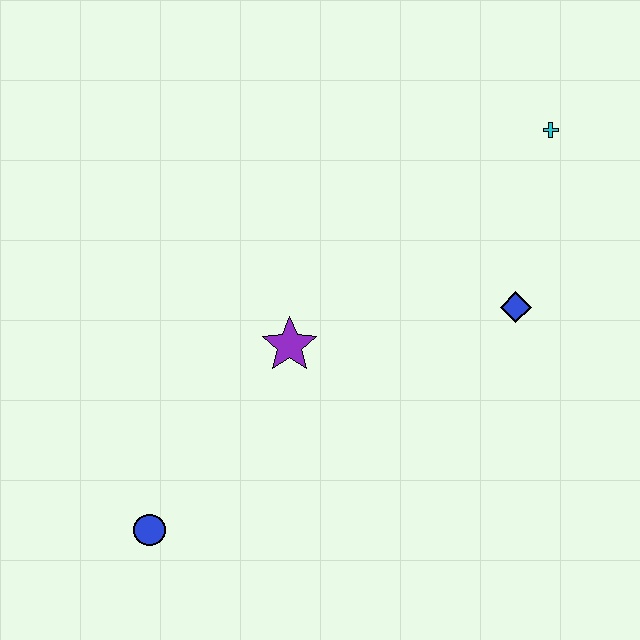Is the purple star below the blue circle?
No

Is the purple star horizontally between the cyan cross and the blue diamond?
No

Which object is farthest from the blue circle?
The cyan cross is farthest from the blue circle.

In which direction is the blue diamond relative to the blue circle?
The blue diamond is to the right of the blue circle.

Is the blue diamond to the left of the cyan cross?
Yes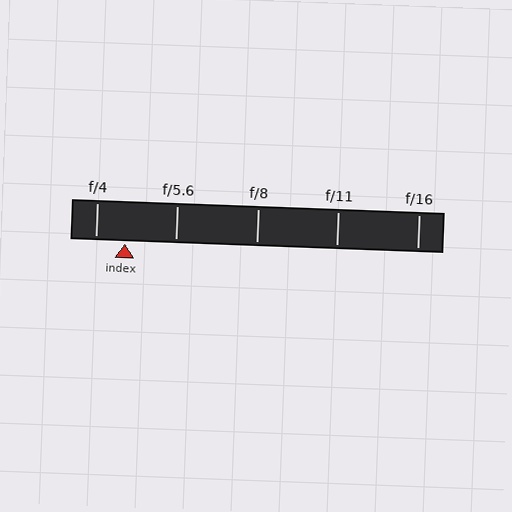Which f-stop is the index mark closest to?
The index mark is closest to f/4.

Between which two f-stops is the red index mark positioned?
The index mark is between f/4 and f/5.6.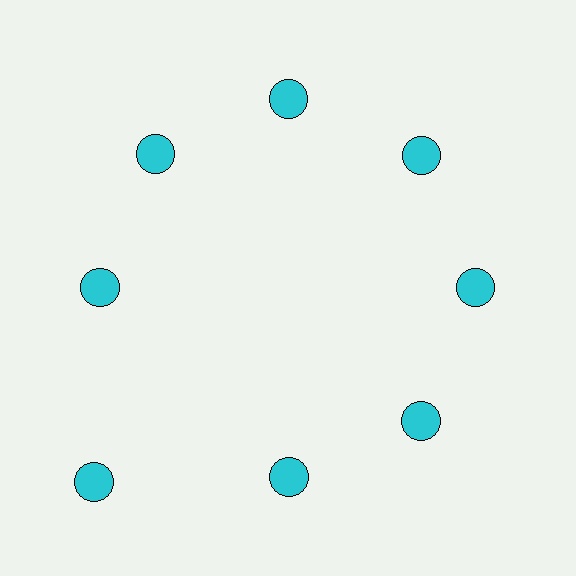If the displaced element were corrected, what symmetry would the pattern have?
It would have 8-fold rotational symmetry — the pattern would map onto itself every 45 degrees.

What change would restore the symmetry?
The symmetry would be restored by moving it inward, back onto the ring so that all 8 circles sit at equal angles and equal distance from the center.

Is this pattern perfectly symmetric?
No. The 8 cyan circles are arranged in a ring, but one element near the 8 o'clock position is pushed outward from the center, breaking the 8-fold rotational symmetry.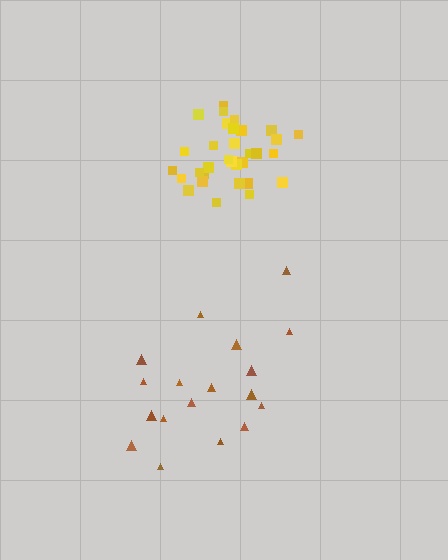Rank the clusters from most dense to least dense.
yellow, brown.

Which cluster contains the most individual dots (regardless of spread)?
Yellow (32).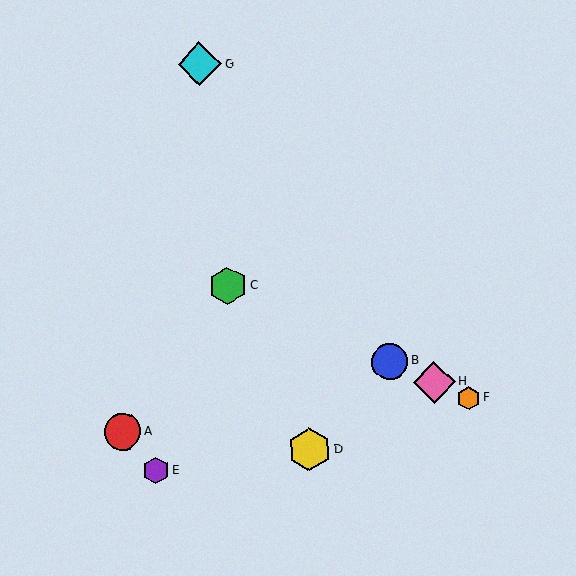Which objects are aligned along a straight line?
Objects B, C, F, H are aligned along a straight line.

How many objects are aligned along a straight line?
4 objects (B, C, F, H) are aligned along a straight line.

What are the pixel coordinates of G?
Object G is at (200, 64).